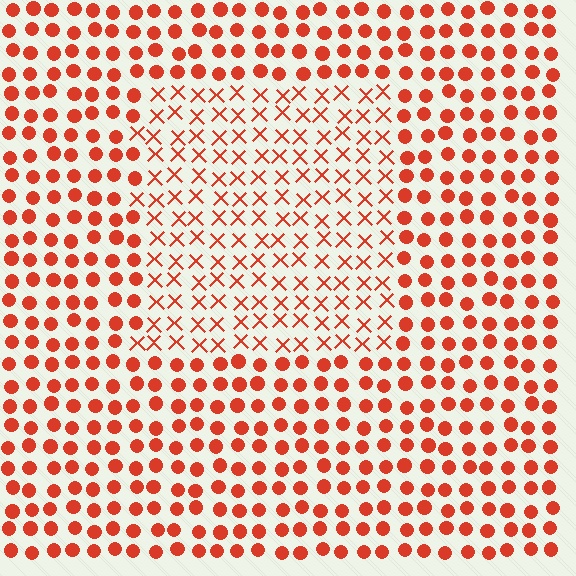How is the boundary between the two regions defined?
The boundary is defined by a change in element shape: X marks inside vs. circles outside. All elements share the same color and spacing.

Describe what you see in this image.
The image is filled with small red elements arranged in a uniform grid. A rectangle-shaped region contains X marks, while the surrounding area contains circles. The boundary is defined purely by the change in element shape.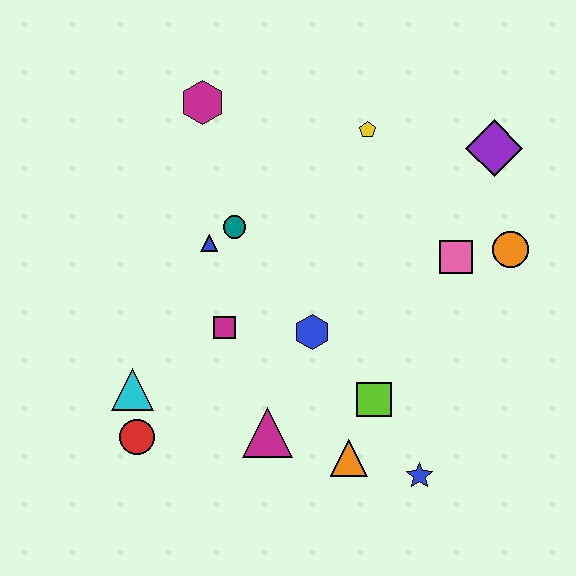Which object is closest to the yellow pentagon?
The purple diamond is closest to the yellow pentagon.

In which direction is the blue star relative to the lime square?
The blue star is below the lime square.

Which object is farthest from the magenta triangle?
The purple diamond is farthest from the magenta triangle.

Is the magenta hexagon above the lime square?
Yes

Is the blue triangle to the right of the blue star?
No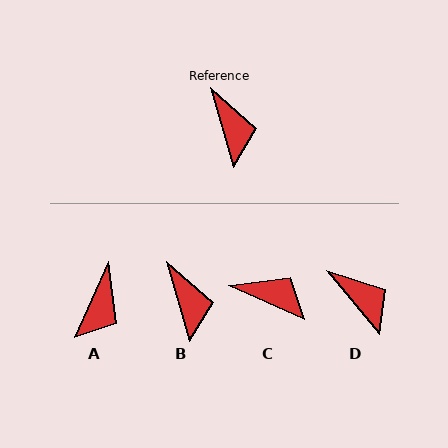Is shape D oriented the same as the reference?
No, it is off by about 24 degrees.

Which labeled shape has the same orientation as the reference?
B.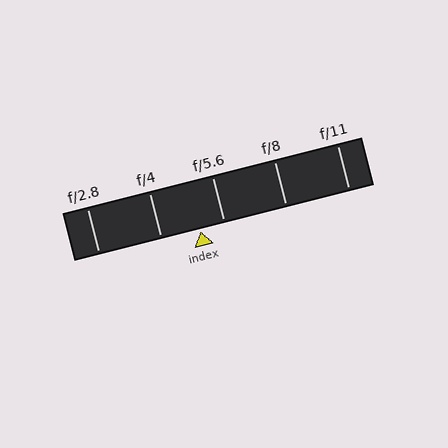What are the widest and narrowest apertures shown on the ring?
The widest aperture shown is f/2.8 and the narrowest is f/11.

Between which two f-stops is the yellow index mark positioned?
The index mark is between f/4 and f/5.6.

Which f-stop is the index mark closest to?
The index mark is closest to f/5.6.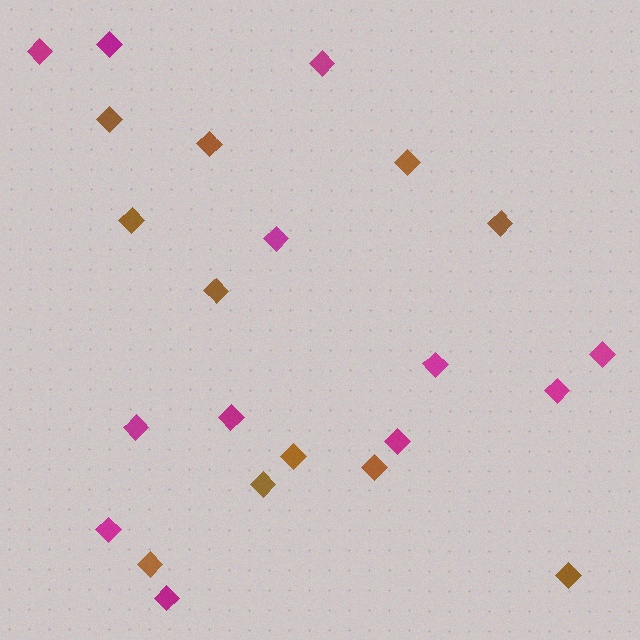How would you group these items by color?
There are 2 groups: one group of magenta diamonds (12) and one group of brown diamonds (11).